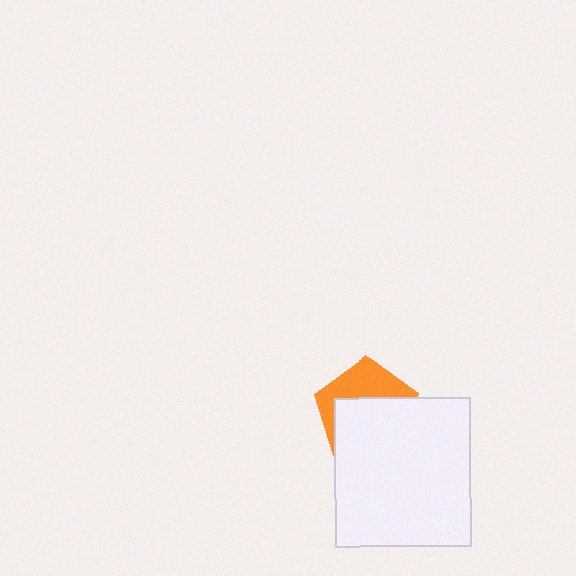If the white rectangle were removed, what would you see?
You would see the complete orange pentagon.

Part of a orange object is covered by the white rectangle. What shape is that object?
It is a pentagon.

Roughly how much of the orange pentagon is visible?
A small part of it is visible (roughly 41%).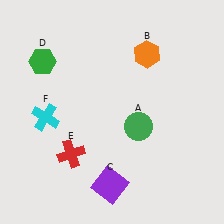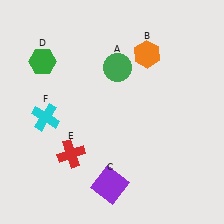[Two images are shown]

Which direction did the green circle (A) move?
The green circle (A) moved up.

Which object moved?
The green circle (A) moved up.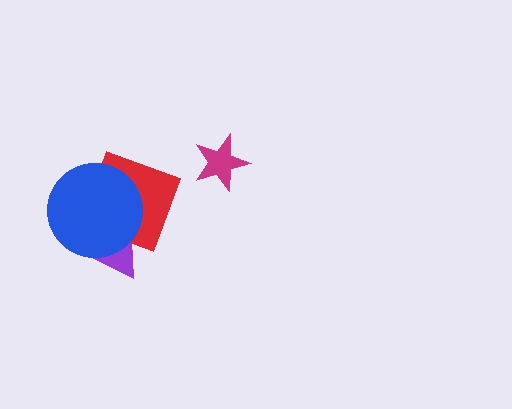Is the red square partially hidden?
Yes, it is partially covered by another shape.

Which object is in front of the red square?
The blue circle is in front of the red square.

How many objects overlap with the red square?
2 objects overlap with the red square.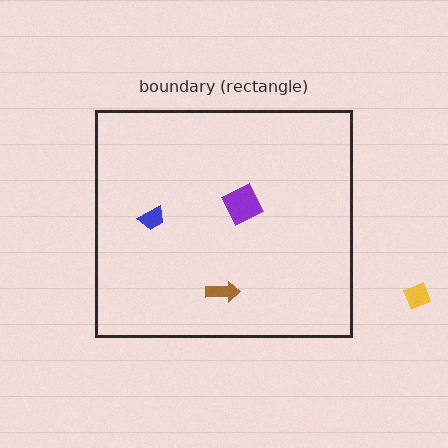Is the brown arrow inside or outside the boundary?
Inside.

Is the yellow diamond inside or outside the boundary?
Outside.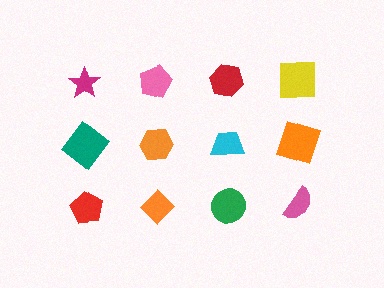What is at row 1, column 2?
A pink pentagon.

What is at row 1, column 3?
A red hexagon.